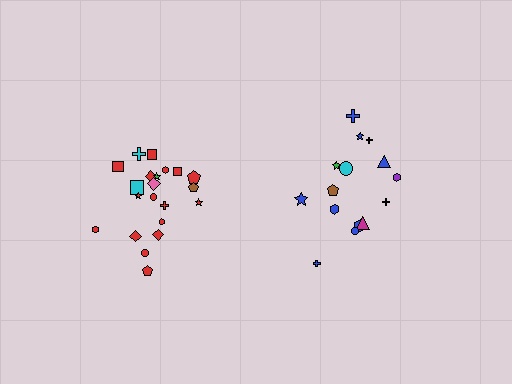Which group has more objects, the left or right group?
The left group.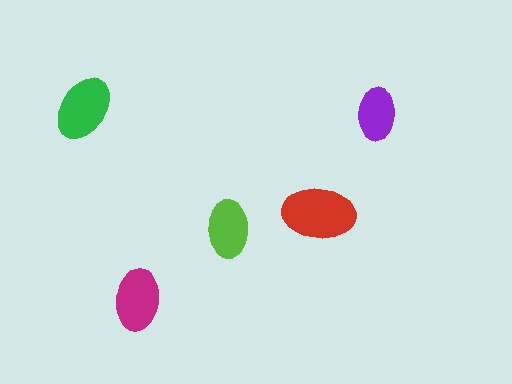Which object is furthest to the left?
The green ellipse is leftmost.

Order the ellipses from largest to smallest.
the red one, the green one, the magenta one, the lime one, the purple one.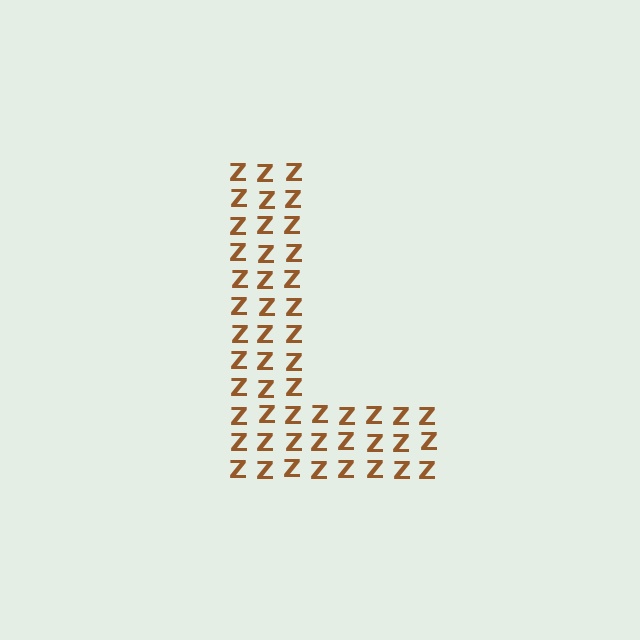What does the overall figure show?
The overall figure shows the letter L.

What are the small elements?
The small elements are letter Z's.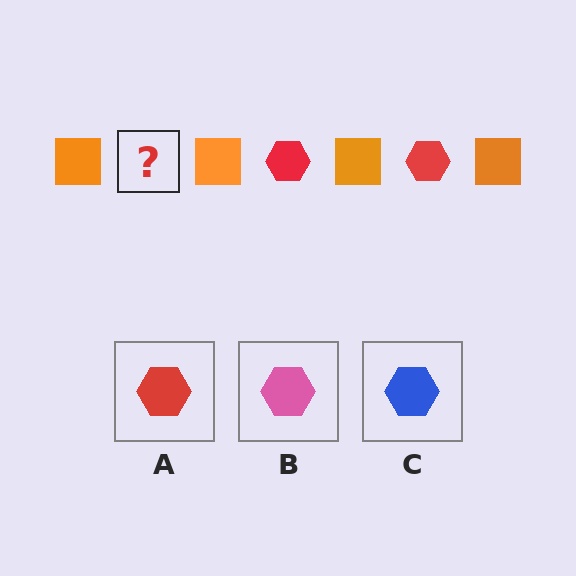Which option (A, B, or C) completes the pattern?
A.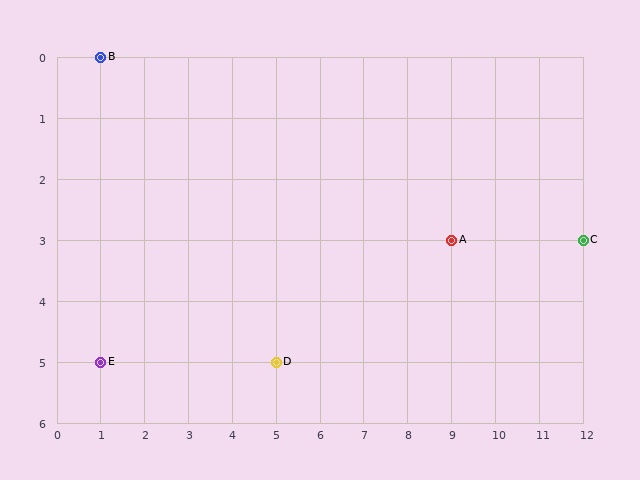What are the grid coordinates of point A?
Point A is at grid coordinates (9, 3).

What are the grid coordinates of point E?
Point E is at grid coordinates (1, 5).